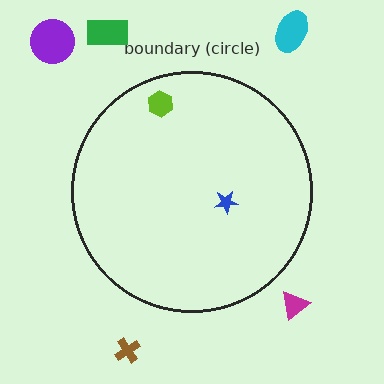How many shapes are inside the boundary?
2 inside, 5 outside.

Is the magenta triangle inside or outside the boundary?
Outside.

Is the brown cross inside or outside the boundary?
Outside.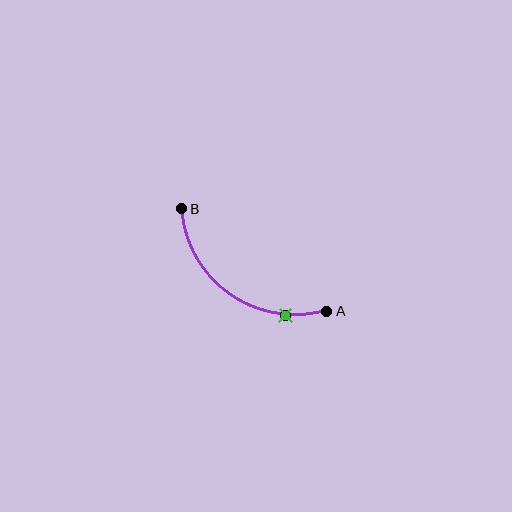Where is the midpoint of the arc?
The arc midpoint is the point on the curve farthest from the straight line joining A and B. It sits below and to the left of that line.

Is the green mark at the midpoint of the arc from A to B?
No. The green mark lies on the arc but is closer to endpoint A. The arc midpoint would be at the point on the curve equidistant along the arc from both A and B.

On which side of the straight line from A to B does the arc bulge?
The arc bulges below and to the left of the straight line connecting A and B.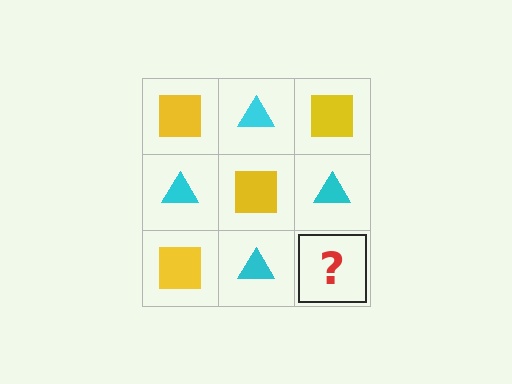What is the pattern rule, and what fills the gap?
The rule is that it alternates yellow square and cyan triangle in a checkerboard pattern. The gap should be filled with a yellow square.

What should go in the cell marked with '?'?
The missing cell should contain a yellow square.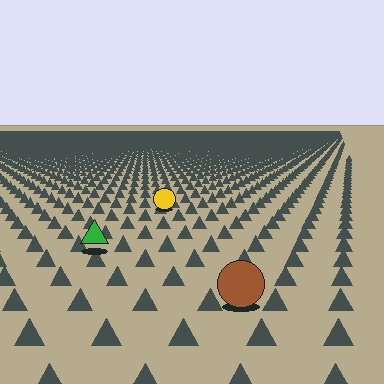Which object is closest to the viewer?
The brown circle is closest. The texture marks near it are larger and more spread out.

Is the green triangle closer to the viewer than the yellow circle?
Yes. The green triangle is closer — you can tell from the texture gradient: the ground texture is coarser near it.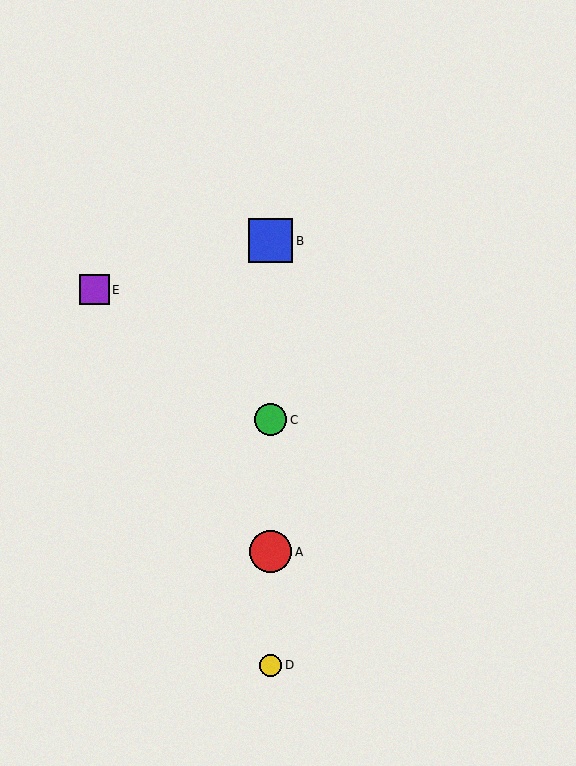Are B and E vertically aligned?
No, B is at x≈271 and E is at x≈94.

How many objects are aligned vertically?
4 objects (A, B, C, D) are aligned vertically.